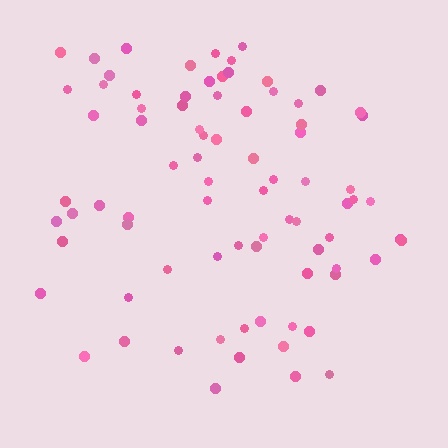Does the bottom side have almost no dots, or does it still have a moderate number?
Still a moderate number, just noticeably fewer than the top.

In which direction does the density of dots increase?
From bottom to top, with the top side densest.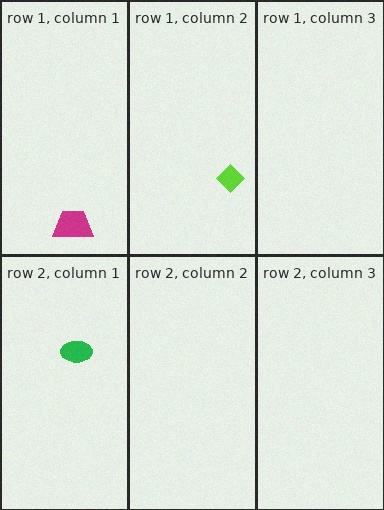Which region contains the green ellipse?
The row 2, column 1 region.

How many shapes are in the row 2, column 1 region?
1.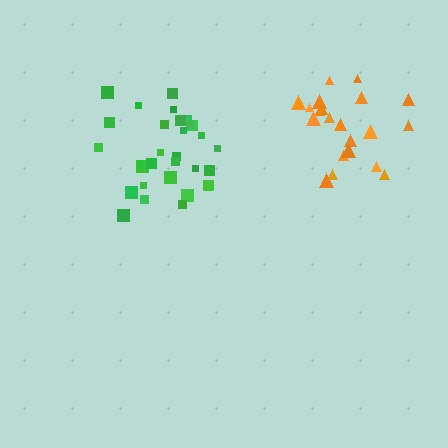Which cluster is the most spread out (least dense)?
Orange.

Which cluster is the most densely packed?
Green.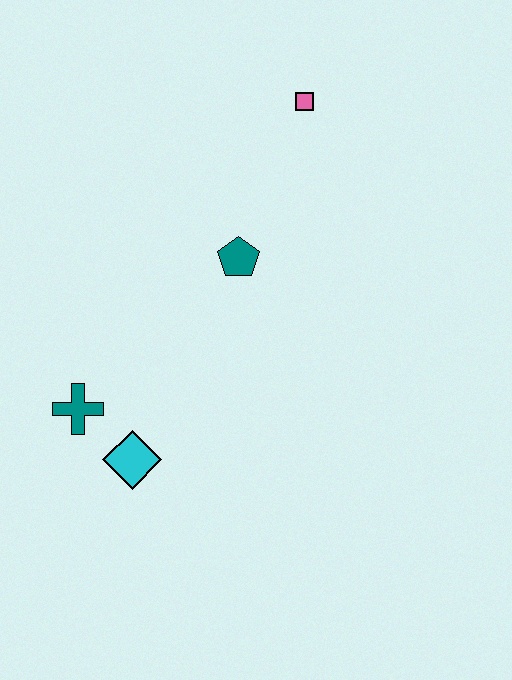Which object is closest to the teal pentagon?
The pink square is closest to the teal pentagon.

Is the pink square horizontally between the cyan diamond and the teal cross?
No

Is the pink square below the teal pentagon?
No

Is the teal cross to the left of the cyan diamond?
Yes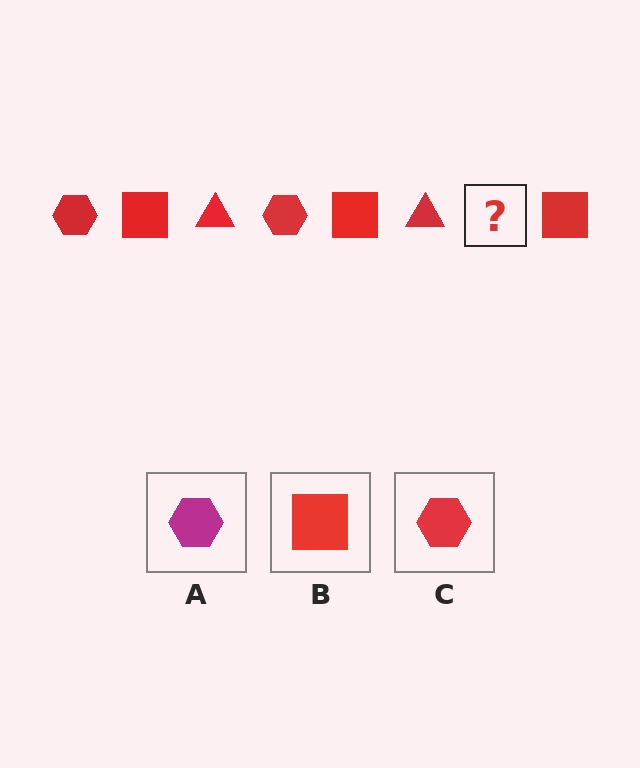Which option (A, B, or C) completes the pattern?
C.